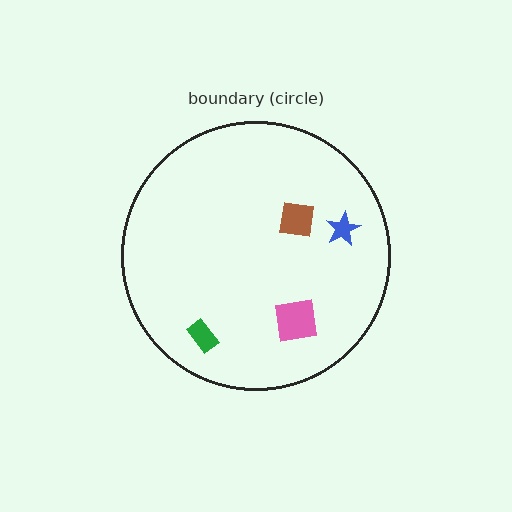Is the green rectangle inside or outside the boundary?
Inside.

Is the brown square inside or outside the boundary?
Inside.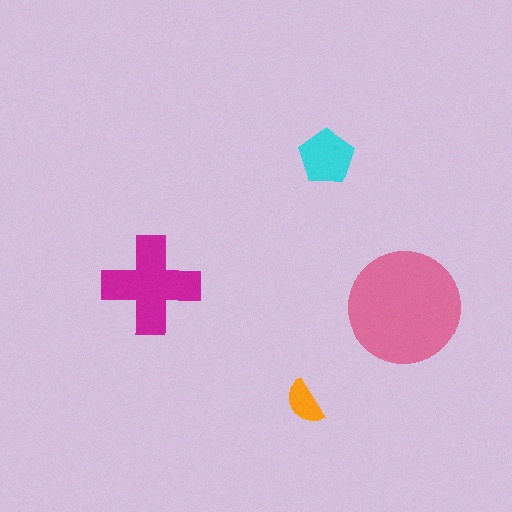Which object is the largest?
The pink circle.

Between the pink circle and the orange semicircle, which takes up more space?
The pink circle.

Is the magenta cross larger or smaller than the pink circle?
Smaller.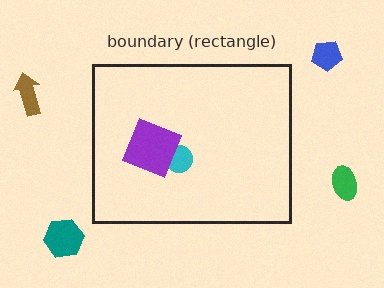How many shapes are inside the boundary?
2 inside, 4 outside.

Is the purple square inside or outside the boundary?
Inside.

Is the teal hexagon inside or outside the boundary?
Outside.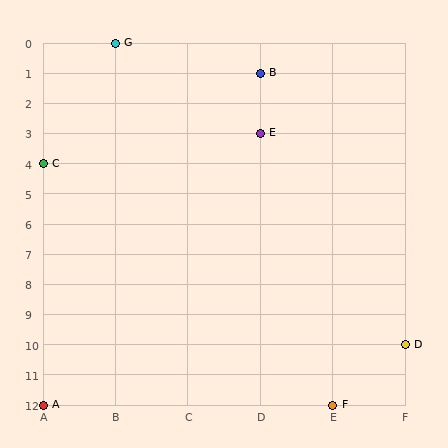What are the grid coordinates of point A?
Point A is at grid coordinates (A, 12).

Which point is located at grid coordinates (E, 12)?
Point F is at (E, 12).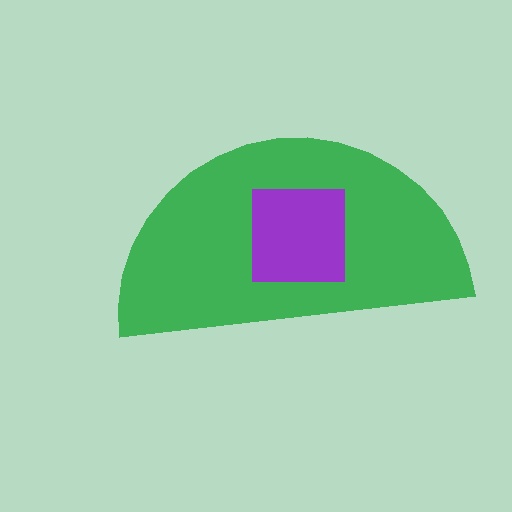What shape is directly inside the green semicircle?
The purple square.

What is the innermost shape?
The purple square.